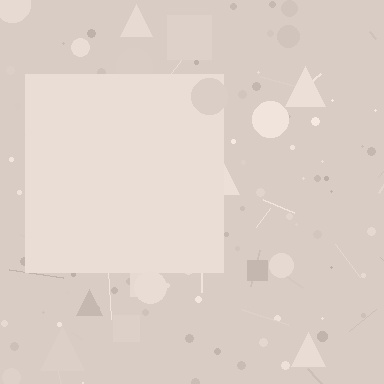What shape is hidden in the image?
A square is hidden in the image.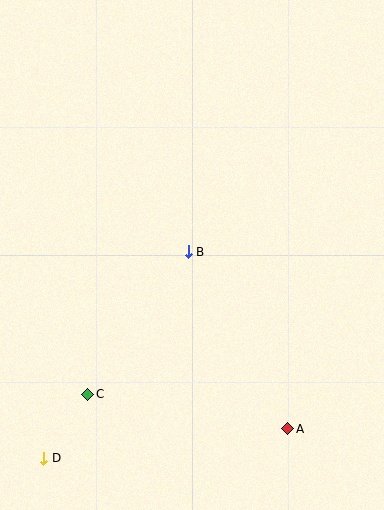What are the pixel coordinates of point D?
Point D is at (44, 458).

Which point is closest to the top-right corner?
Point B is closest to the top-right corner.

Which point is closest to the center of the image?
Point B at (188, 252) is closest to the center.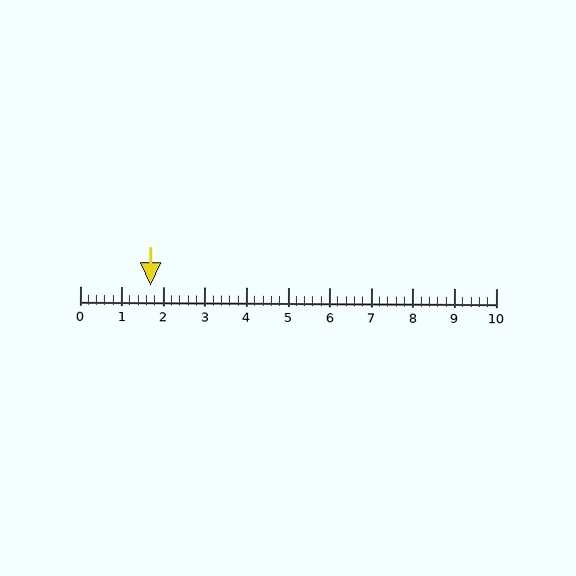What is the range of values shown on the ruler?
The ruler shows values from 0 to 10.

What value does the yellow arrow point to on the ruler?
The yellow arrow points to approximately 1.7.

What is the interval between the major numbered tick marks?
The major tick marks are spaced 1 units apart.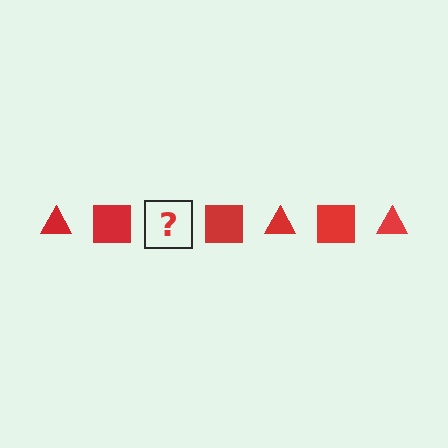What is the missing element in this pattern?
The missing element is a red triangle.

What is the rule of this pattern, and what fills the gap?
The rule is that the pattern cycles through triangle, square shapes in red. The gap should be filled with a red triangle.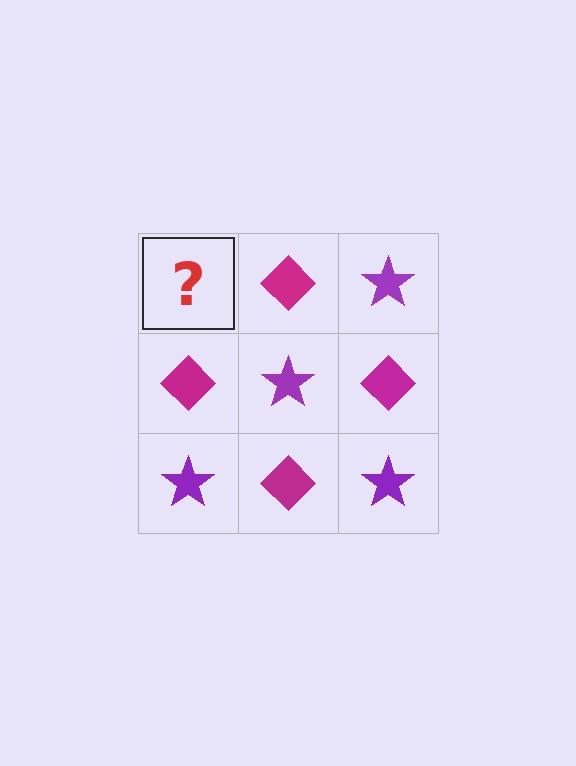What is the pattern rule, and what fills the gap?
The rule is that it alternates purple star and magenta diamond in a checkerboard pattern. The gap should be filled with a purple star.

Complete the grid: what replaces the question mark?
The question mark should be replaced with a purple star.